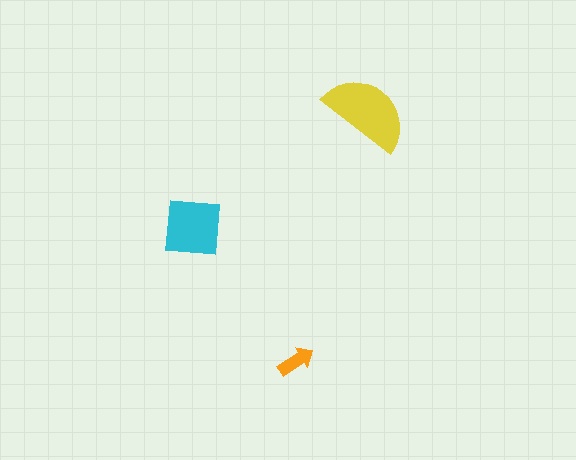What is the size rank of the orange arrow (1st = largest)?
3rd.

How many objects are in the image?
There are 3 objects in the image.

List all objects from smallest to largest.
The orange arrow, the cyan square, the yellow semicircle.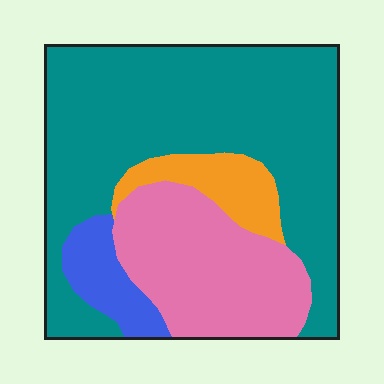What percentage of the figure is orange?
Orange takes up about one tenth (1/10) of the figure.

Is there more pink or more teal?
Teal.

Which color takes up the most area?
Teal, at roughly 60%.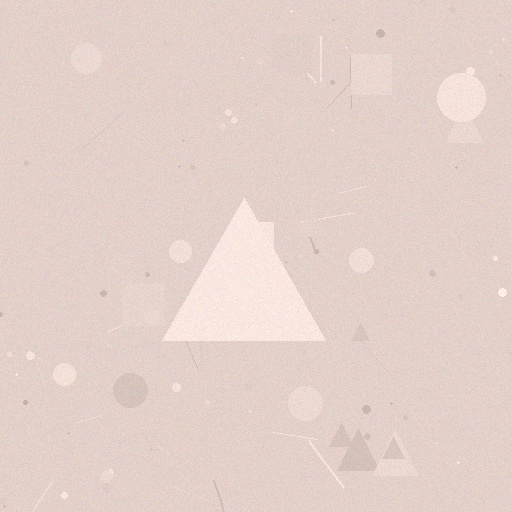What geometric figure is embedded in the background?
A triangle is embedded in the background.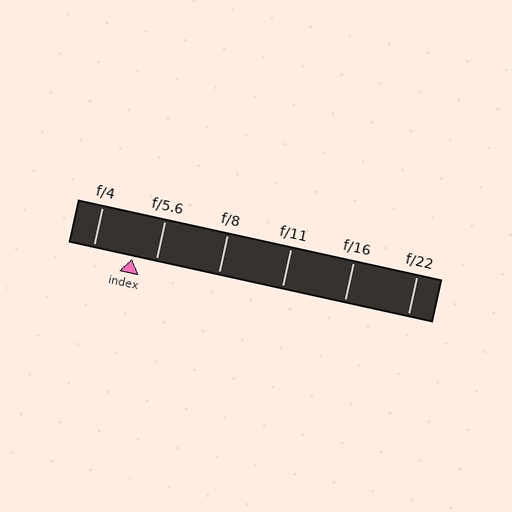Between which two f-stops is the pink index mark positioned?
The index mark is between f/4 and f/5.6.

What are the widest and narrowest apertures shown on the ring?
The widest aperture shown is f/4 and the narrowest is f/22.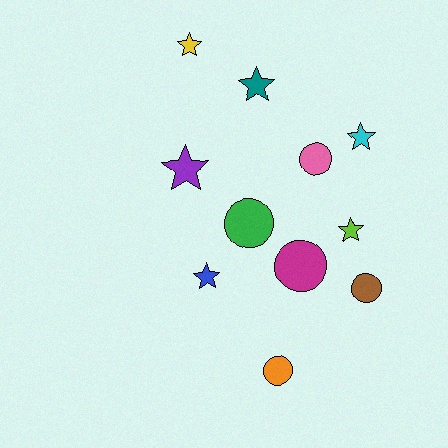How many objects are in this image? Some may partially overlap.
There are 11 objects.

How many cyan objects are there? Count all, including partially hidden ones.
There is 1 cyan object.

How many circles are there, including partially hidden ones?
There are 5 circles.